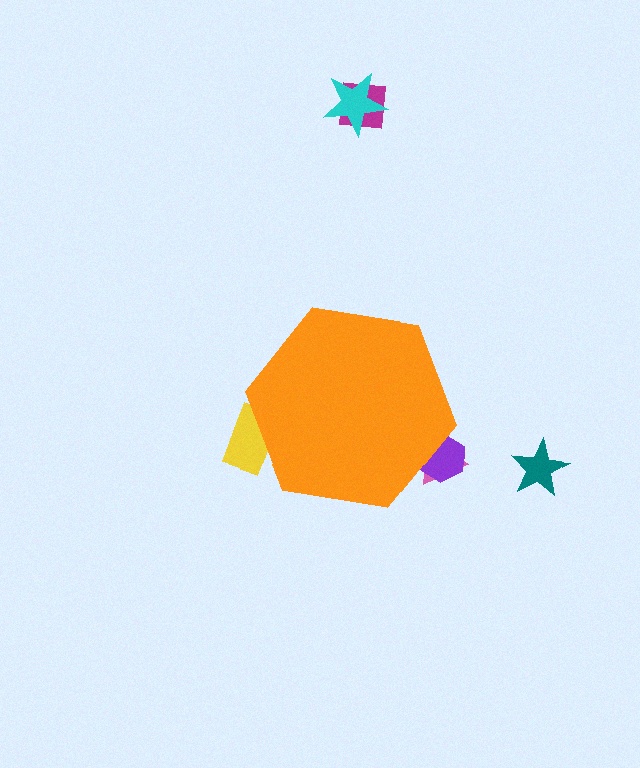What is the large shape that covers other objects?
An orange hexagon.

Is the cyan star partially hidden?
No, the cyan star is fully visible.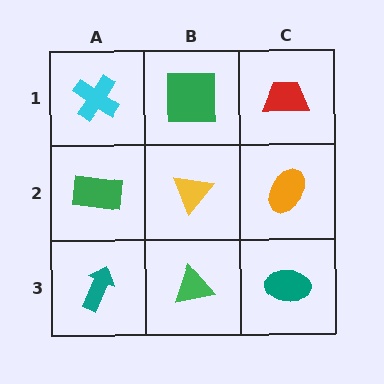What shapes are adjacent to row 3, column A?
A green rectangle (row 2, column A), a green triangle (row 3, column B).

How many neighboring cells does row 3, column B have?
3.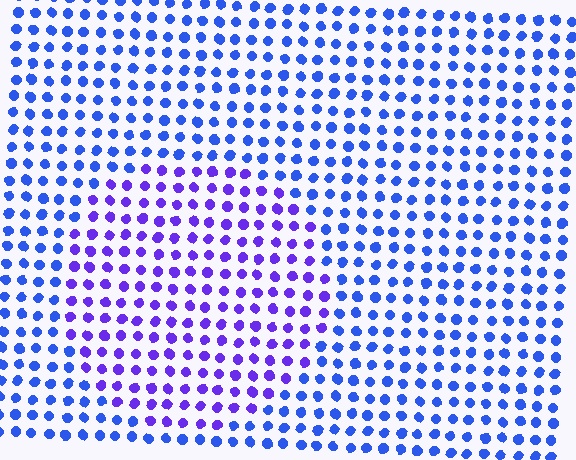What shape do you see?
I see a circle.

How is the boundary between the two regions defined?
The boundary is defined purely by a slight shift in hue (about 34 degrees). Spacing, size, and orientation are identical on both sides.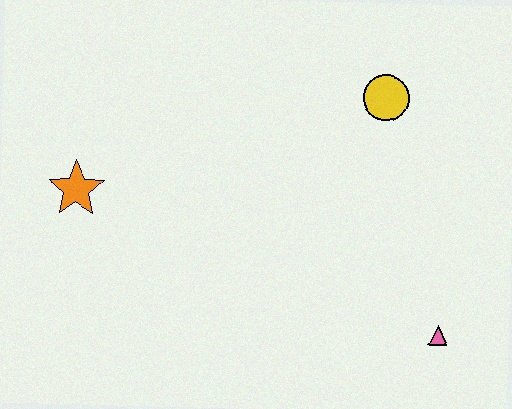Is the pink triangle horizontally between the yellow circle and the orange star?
No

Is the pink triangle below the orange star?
Yes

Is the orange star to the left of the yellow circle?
Yes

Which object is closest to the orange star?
The yellow circle is closest to the orange star.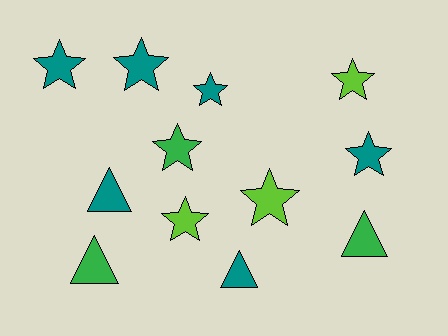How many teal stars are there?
There are 4 teal stars.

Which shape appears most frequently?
Star, with 8 objects.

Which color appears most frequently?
Teal, with 6 objects.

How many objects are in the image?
There are 12 objects.